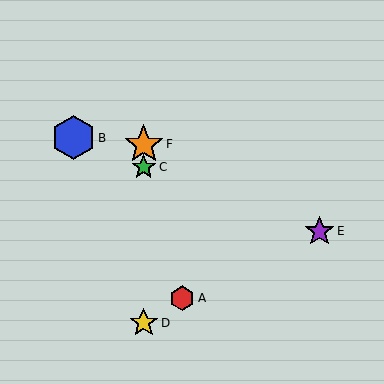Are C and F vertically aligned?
Yes, both are at x≈144.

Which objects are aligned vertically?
Objects C, D, F are aligned vertically.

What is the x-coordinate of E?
Object E is at x≈319.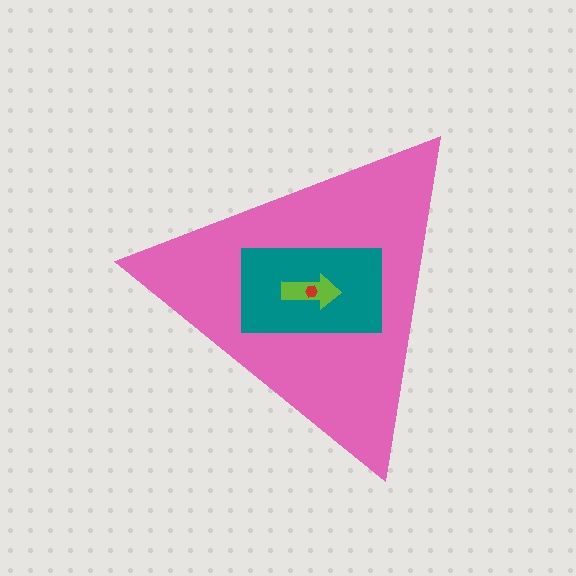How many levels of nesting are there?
4.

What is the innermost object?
The red hexagon.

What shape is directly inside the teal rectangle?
The lime arrow.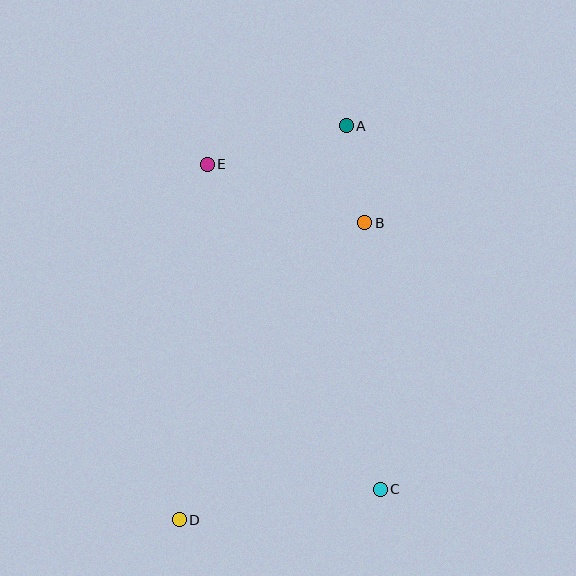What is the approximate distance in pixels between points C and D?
The distance between C and D is approximately 203 pixels.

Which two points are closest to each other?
Points A and B are closest to each other.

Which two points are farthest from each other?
Points A and D are farthest from each other.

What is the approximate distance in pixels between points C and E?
The distance between C and E is approximately 368 pixels.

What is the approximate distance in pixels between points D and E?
The distance between D and E is approximately 357 pixels.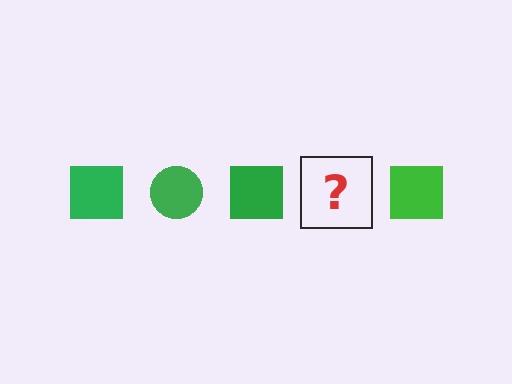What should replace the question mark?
The question mark should be replaced with a green circle.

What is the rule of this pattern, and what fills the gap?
The rule is that the pattern cycles through square, circle shapes in green. The gap should be filled with a green circle.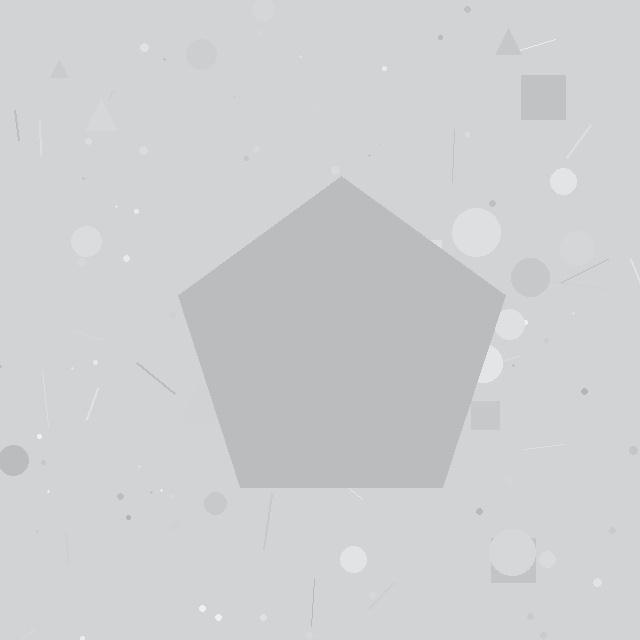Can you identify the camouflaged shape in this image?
The camouflaged shape is a pentagon.